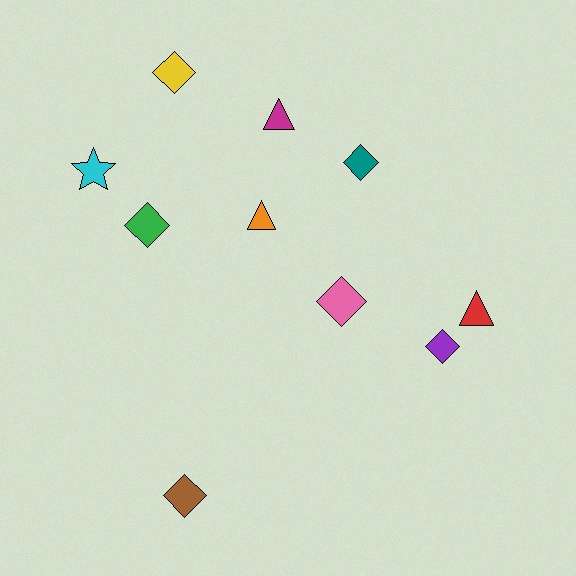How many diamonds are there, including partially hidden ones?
There are 6 diamonds.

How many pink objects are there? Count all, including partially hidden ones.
There is 1 pink object.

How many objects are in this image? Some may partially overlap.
There are 10 objects.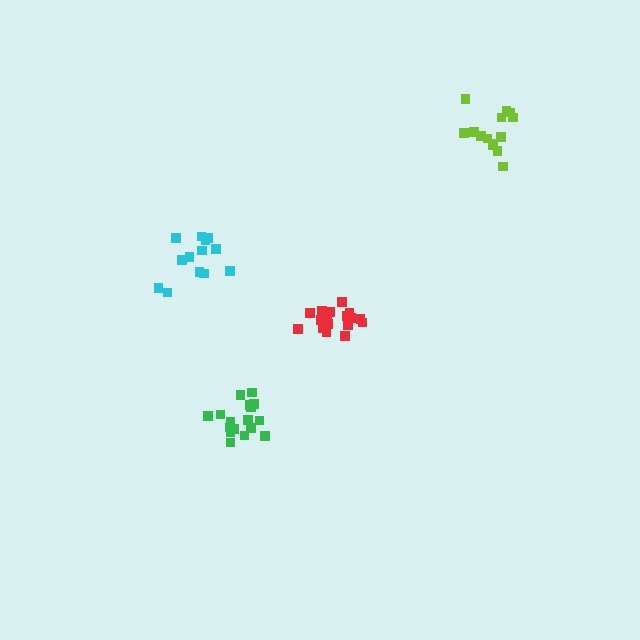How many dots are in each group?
Group 1: 14 dots, Group 2: 13 dots, Group 3: 18 dots, Group 4: 17 dots (62 total).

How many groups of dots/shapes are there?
There are 4 groups.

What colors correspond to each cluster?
The clusters are colored: lime, cyan, red, green.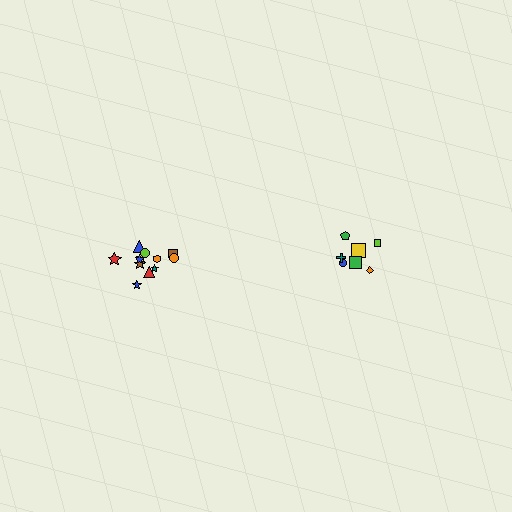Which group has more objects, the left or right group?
The left group.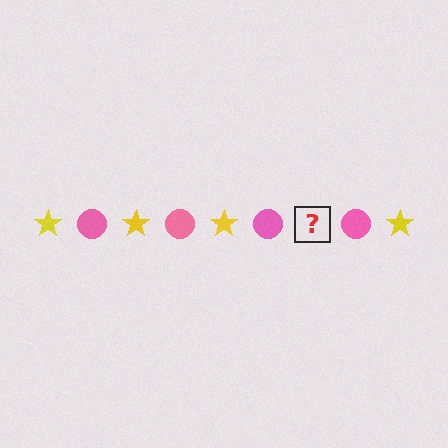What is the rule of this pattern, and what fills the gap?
The rule is that the pattern alternates between yellow star and pink circle. The gap should be filled with a yellow star.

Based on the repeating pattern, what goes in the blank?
The blank should be a yellow star.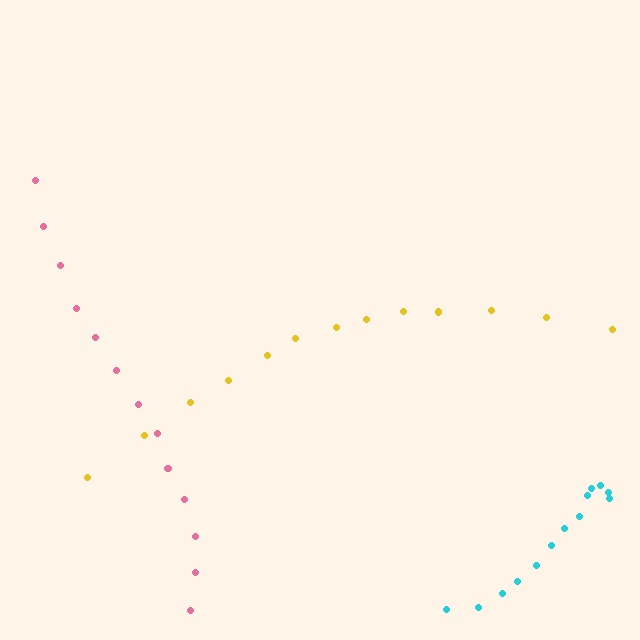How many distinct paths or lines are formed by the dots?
There are 3 distinct paths.